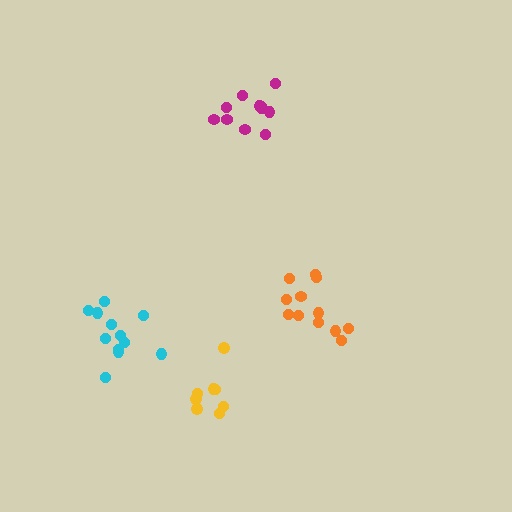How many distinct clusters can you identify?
There are 4 distinct clusters.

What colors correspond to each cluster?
The clusters are colored: cyan, orange, yellow, magenta.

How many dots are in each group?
Group 1: 12 dots, Group 2: 12 dots, Group 3: 8 dots, Group 4: 11 dots (43 total).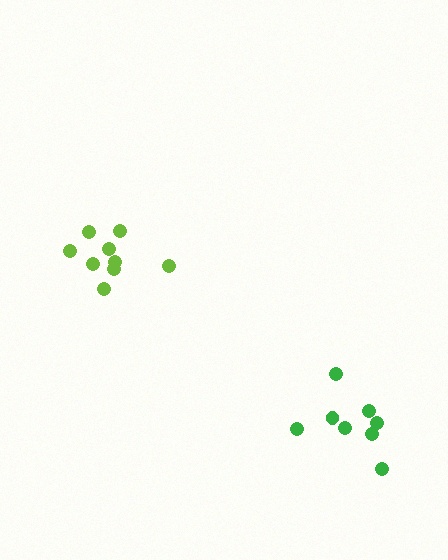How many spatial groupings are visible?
There are 2 spatial groupings.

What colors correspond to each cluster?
The clusters are colored: green, lime.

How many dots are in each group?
Group 1: 8 dots, Group 2: 9 dots (17 total).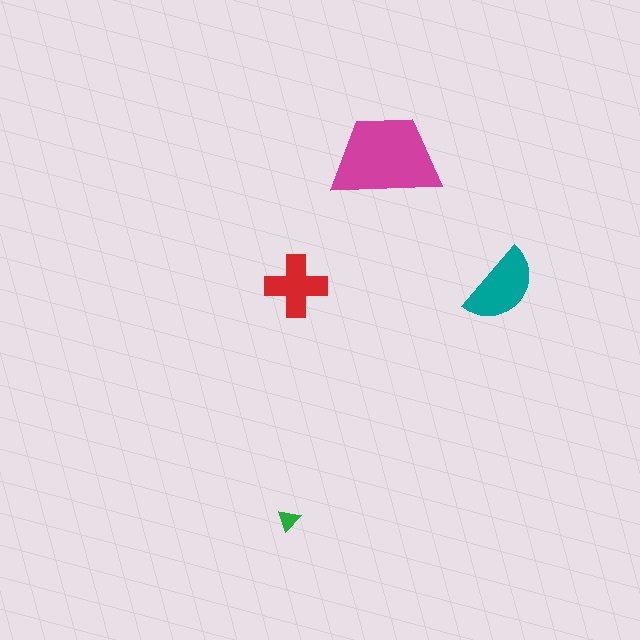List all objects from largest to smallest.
The magenta trapezoid, the teal semicircle, the red cross, the green triangle.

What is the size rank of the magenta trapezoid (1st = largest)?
1st.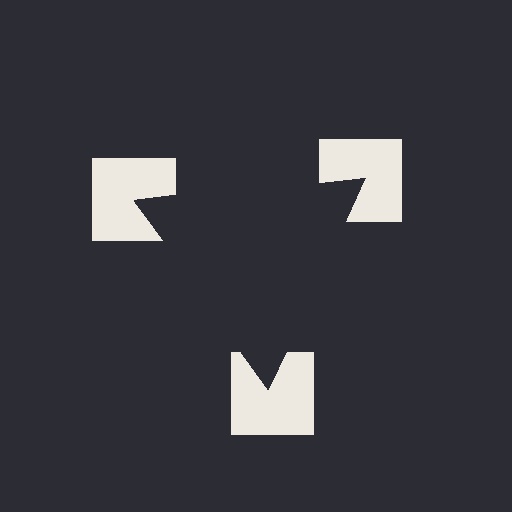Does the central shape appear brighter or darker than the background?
It typically appears slightly darker than the background, even though no actual brightness change is drawn.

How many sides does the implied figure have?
3 sides.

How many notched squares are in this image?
There are 3 — one at each vertex of the illusory triangle.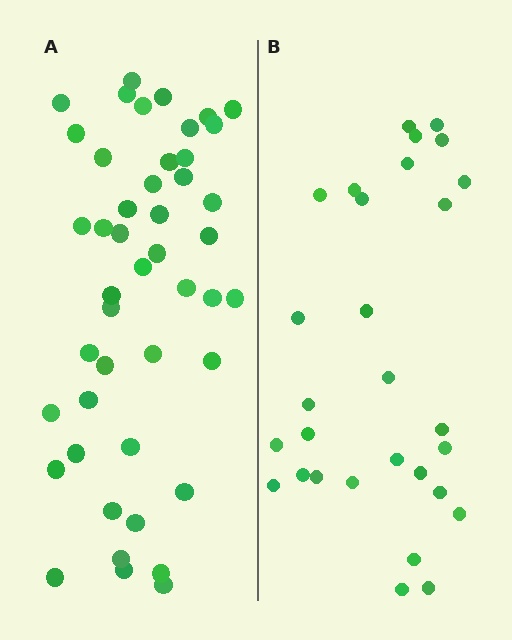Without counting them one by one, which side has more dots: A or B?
Region A (the left region) has more dots.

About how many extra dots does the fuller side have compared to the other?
Region A has approximately 15 more dots than region B.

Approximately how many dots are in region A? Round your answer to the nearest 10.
About 50 dots. (The exact count is 46, which rounds to 50.)